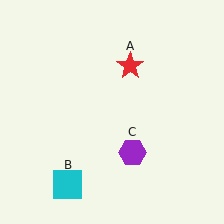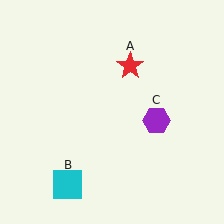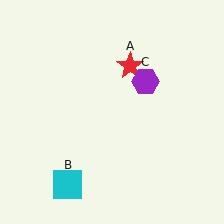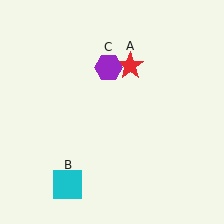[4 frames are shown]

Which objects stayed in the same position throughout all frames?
Red star (object A) and cyan square (object B) remained stationary.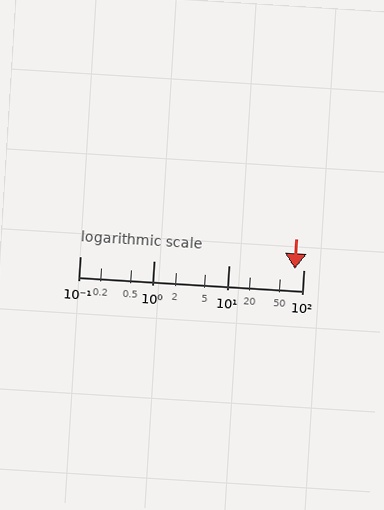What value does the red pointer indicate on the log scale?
The pointer indicates approximately 76.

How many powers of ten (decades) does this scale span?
The scale spans 3 decades, from 0.1 to 100.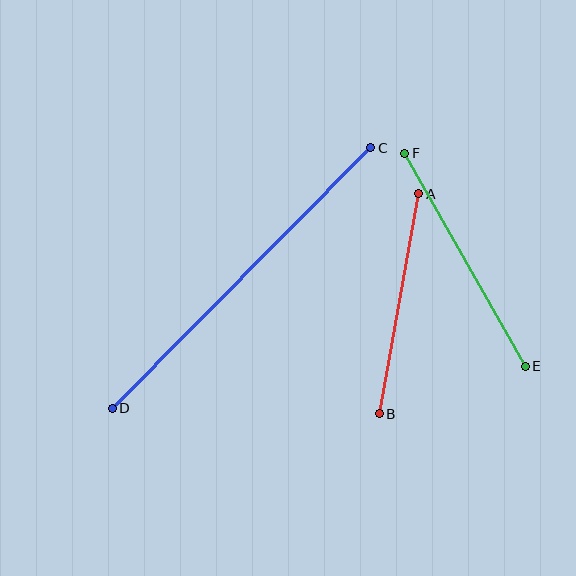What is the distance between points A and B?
The distance is approximately 223 pixels.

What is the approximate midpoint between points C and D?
The midpoint is at approximately (241, 278) pixels.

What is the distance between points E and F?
The distance is approximately 244 pixels.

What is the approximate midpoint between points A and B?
The midpoint is at approximately (399, 304) pixels.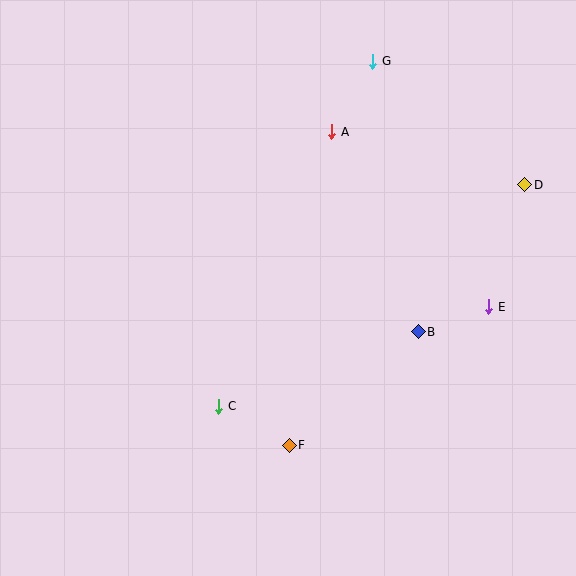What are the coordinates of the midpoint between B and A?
The midpoint between B and A is at (375, 232).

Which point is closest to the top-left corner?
Point A is closest to the top-left corner.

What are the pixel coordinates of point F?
Point F is at (289, 445).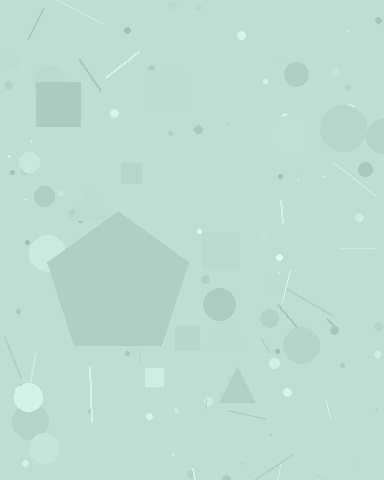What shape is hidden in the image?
A pentagon is hidden in the image.